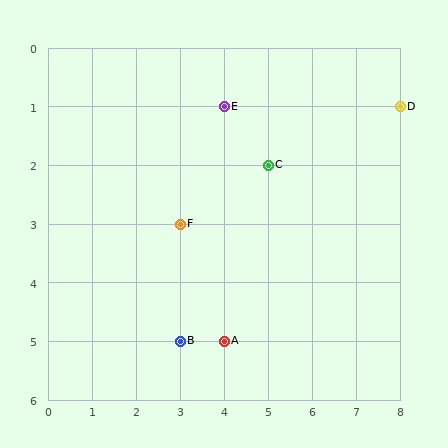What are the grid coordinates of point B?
Point B is at grid coordinates (3, 5).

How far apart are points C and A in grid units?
Points C and A are 1 column and 3 rows apart (about 3.2 grid units diagonally).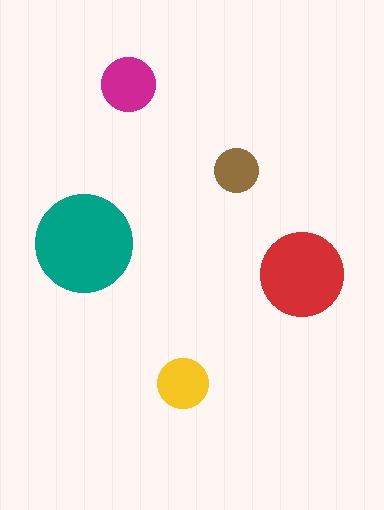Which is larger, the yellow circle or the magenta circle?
The magenta one.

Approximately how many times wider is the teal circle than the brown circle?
About 2 times wider.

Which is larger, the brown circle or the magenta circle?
The magenta one.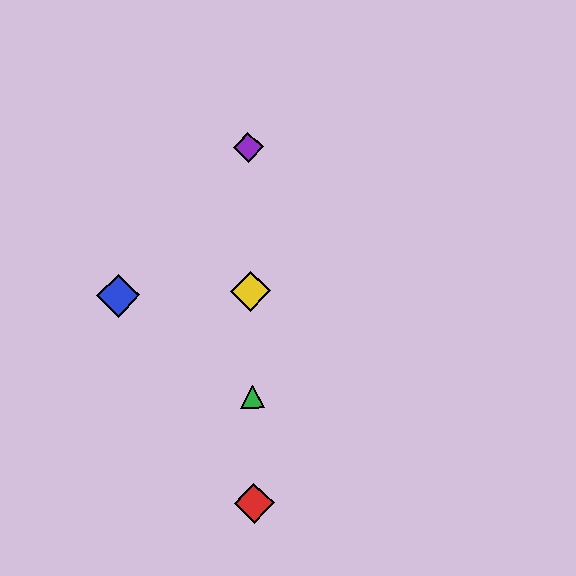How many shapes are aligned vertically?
4 shapes (the red diamond, the green triangle, the yellow diamond, the purple diamond) are aligned vertically.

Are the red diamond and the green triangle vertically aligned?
Yes, both are at x≈254.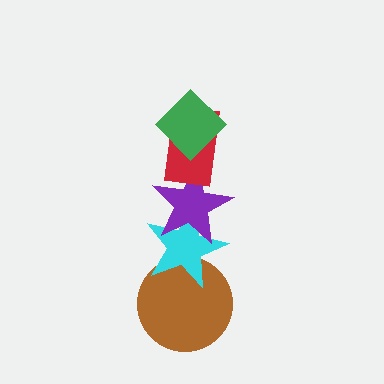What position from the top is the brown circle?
The brown circle is 5th from the top.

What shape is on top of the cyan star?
The purple star is on top of the cyan star.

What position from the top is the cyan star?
The cyan star is 4th from the top.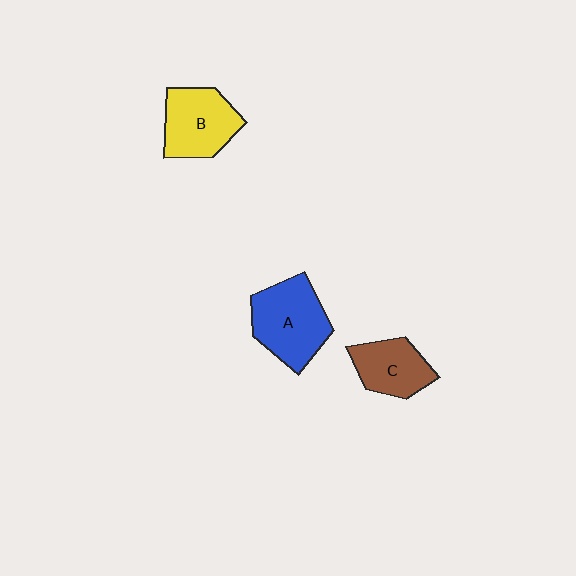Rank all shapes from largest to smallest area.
From largest to smallest: A (blue), B (yellow), C (brown).